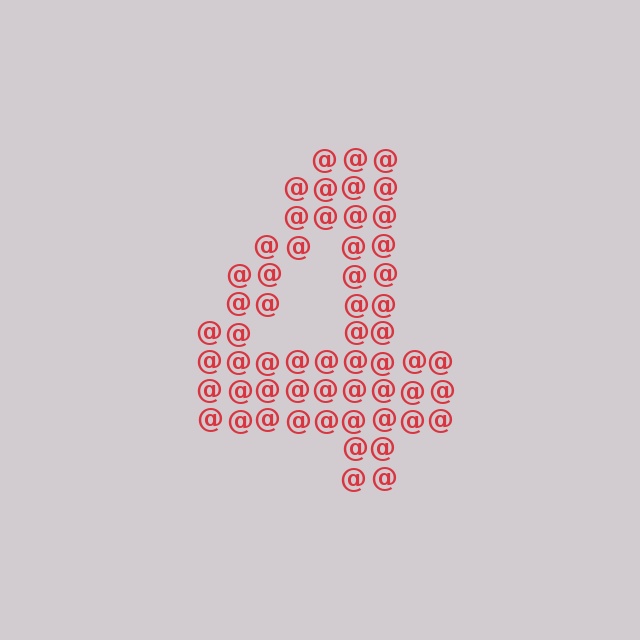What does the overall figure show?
The overall figure shows the digit 4.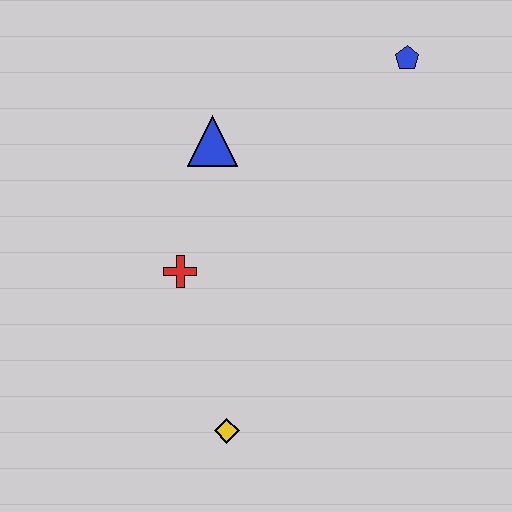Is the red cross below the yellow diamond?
No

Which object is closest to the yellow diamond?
The red cross is closest to the yellow diamond.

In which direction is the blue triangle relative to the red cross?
The blue triangle is above the red cross.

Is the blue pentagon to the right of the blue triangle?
Yes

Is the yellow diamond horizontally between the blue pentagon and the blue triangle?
Yes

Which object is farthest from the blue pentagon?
The yellow diamond is farthest from the blue pentagon.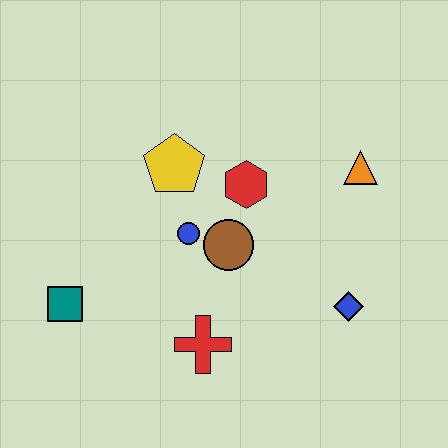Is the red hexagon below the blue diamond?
No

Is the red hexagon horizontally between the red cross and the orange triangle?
Yes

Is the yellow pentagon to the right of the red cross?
No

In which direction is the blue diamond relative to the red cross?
The blue diamond is to the right of the red cross.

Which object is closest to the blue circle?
The brown circle is closest to the blue circle.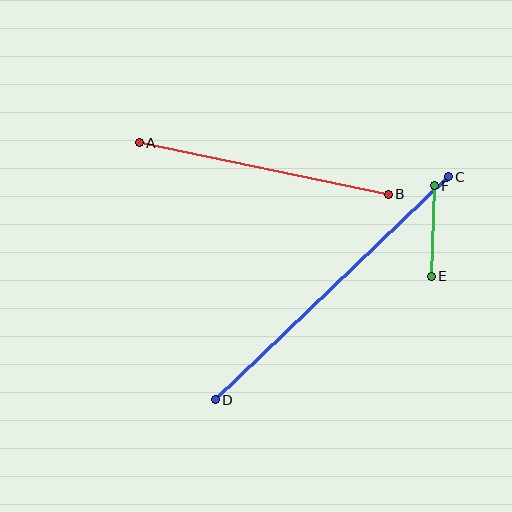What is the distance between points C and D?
The distance is approximately 323 pixels.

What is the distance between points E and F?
The distance is approximately 91 pixels.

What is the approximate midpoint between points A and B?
The midpoint is at approximately (264, 168) pixels.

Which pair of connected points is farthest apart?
Points C and D are farthest apart.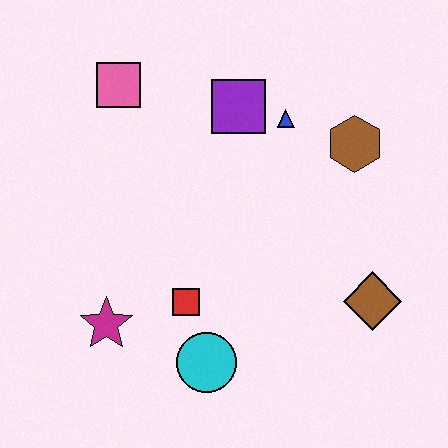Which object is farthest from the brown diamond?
The pink square is farthest from the brown diamond.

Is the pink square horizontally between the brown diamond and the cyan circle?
No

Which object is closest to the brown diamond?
The brown hexagon is closest to the brown diamond.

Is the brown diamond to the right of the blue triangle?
Yes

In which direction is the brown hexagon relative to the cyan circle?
The brown hexagon is above the cyan circle.